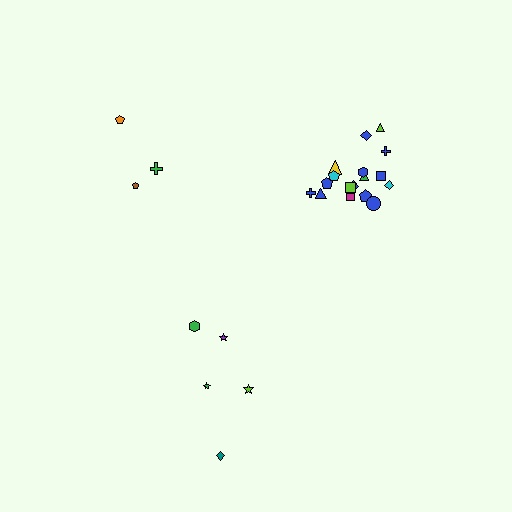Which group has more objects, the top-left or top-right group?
The top-right group.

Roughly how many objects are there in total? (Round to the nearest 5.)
Roughly 25 objects in total.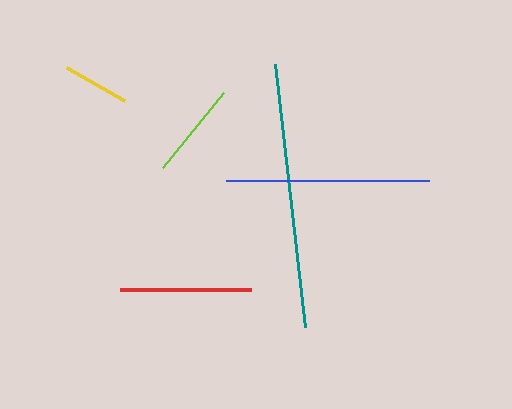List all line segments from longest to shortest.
From longest to shortest: teal, blue, red, lime, yellow.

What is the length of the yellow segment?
The yellow segment is approximately 66 pixels long.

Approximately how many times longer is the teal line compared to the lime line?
The teal line is approximately 2.7 times the length of the lime line.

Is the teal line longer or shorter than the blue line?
The teal line is longer than the blue line.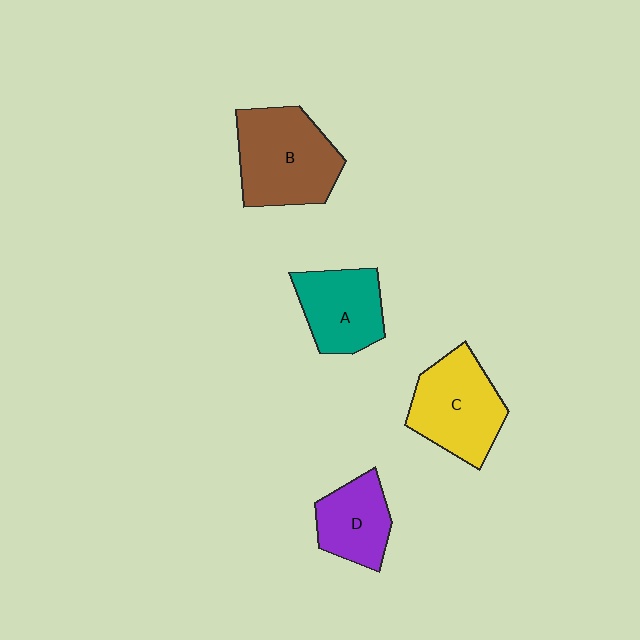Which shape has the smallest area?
Shape D (purple).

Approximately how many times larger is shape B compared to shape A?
Approximately 1.4 times.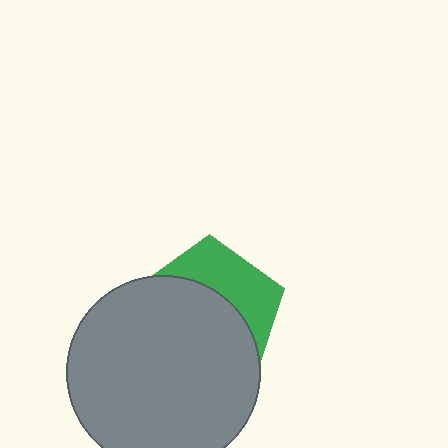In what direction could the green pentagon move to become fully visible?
The green pentagon could move up. That would shift it out from behind the gray circle entirely.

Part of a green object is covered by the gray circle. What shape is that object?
It is a pentagon.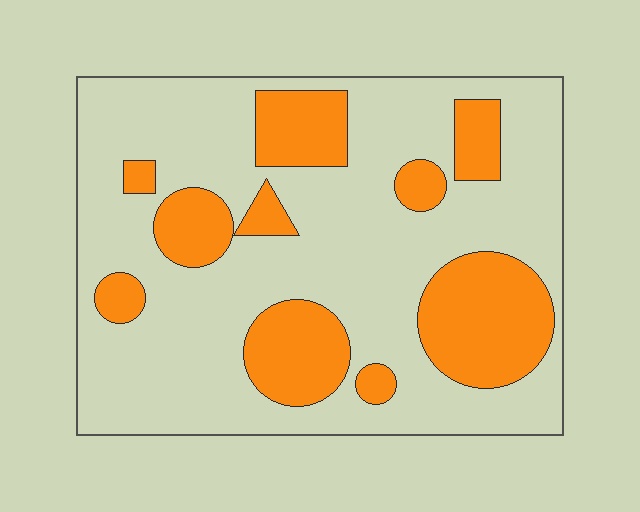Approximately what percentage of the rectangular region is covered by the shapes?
Approximately 30%.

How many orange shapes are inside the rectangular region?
10.